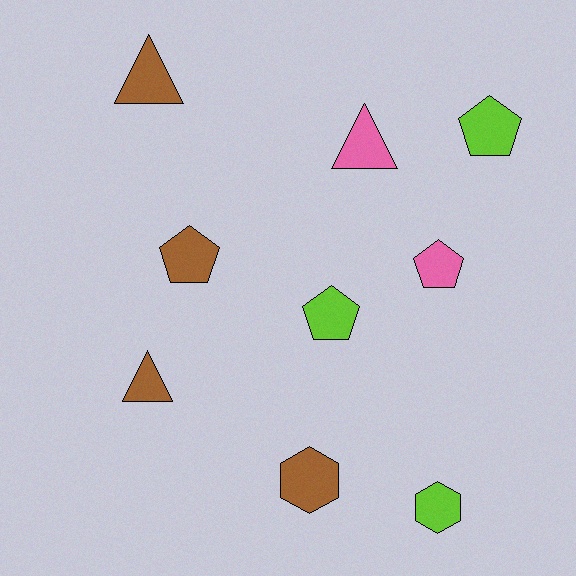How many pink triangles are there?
There is 1 pink triangle.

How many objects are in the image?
There are 9 objects.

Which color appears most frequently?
Brown, with 4 objects.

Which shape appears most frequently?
Pentagon, with 4 objects.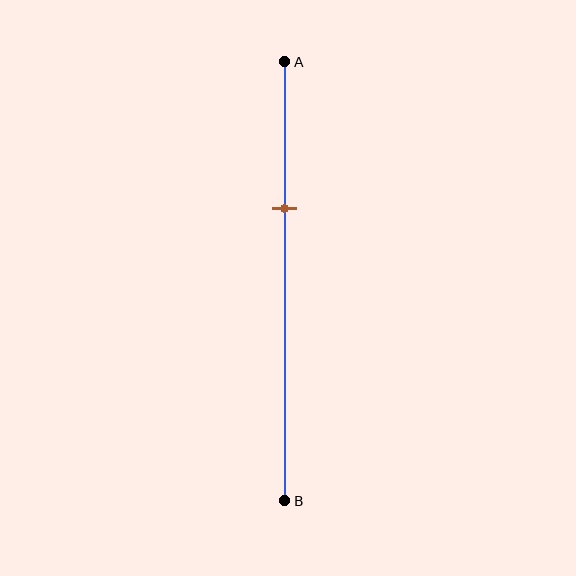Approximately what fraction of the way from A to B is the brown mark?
The brown mark is approximately 35% of the way from A to B.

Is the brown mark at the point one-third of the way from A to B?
Yes, the mark is approximately at the one-third point.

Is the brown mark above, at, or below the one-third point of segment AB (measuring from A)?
The brown mark is approximately at the one-third point of segment AB.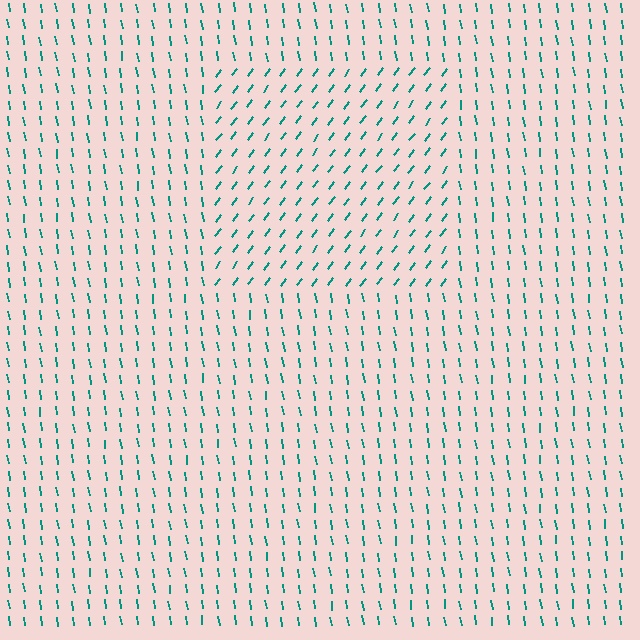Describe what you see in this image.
The image is filled with small teal line segments. A rectangle region in the image has lines oriented differently from the surrounding lines, creating a visible texture boundary.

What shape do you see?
I see a rectangle.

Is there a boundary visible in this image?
Yes, there is a texture boundary formed by a change in line orientation.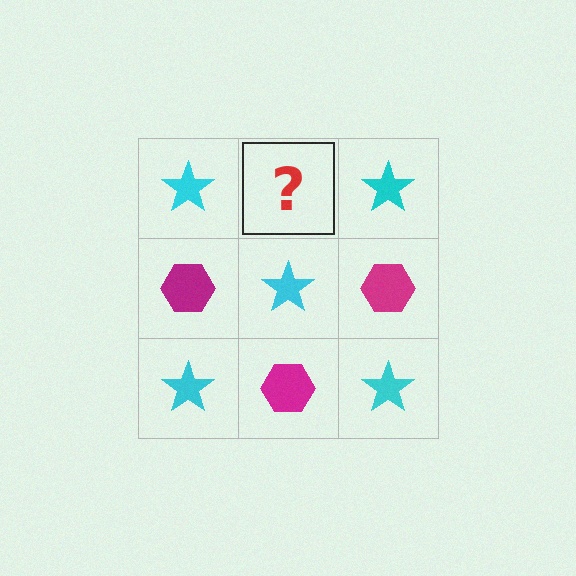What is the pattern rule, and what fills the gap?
The rule is that it alternates cyan star and magenta hexagon in a checkerboard pattern. The gap should be filled with a magenta hexagon.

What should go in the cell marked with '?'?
The missing cell should contain a magenta hexagon.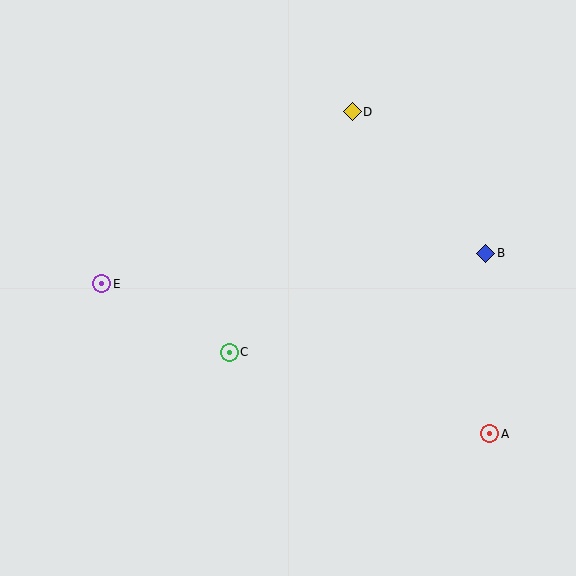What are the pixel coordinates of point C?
Point C is at (229, 352).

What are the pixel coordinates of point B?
Point B is at (486, 253).